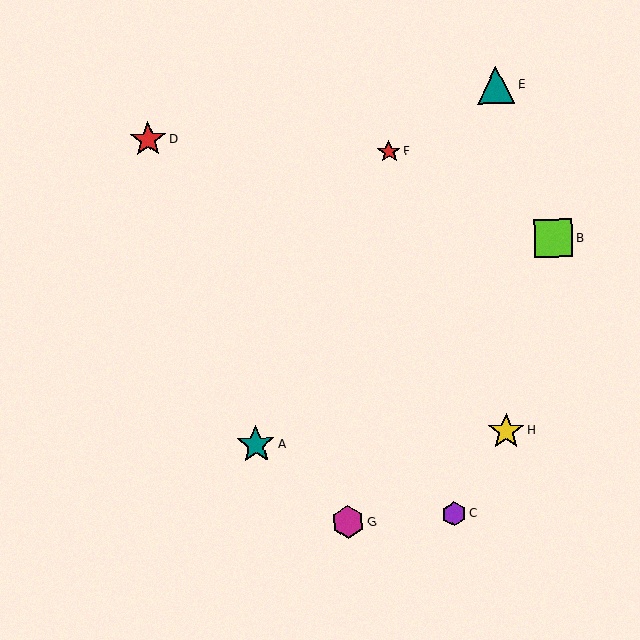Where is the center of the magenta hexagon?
The center of the magenta hexagon is at (348, 522).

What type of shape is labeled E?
Shape E is a teal triangle.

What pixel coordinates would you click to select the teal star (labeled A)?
Click at (256, 444) to select the teal star A.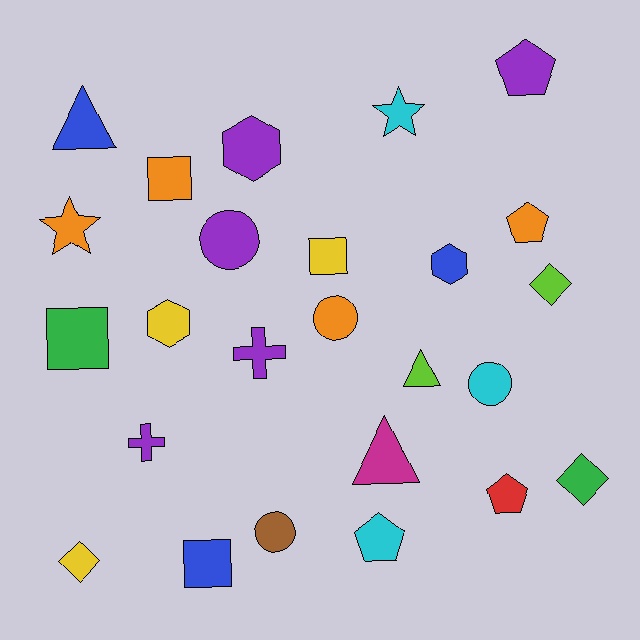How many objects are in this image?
There are 25 objects.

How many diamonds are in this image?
There are 3 diamonds.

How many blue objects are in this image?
There are 3 blue objects.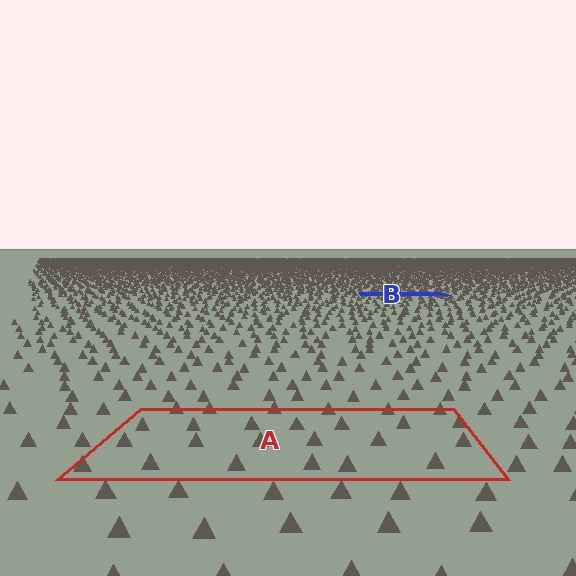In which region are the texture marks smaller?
The texture marks are smaller in region B, because it is farther away.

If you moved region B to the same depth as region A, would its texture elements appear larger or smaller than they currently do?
They would appear larger. At a closer depth, the same texture elements are projected at a bigger on-screen size.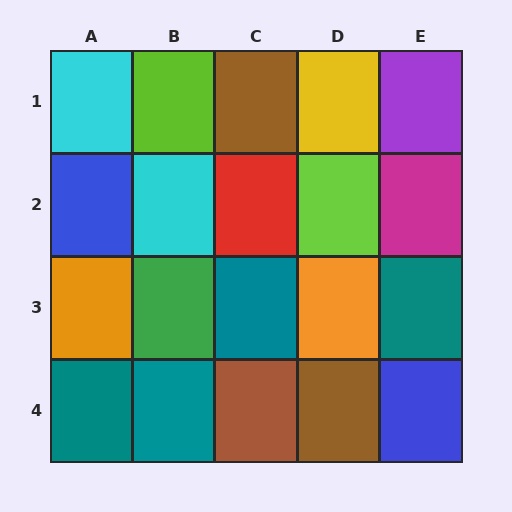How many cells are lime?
2 cells are lime.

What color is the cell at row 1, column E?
Purple.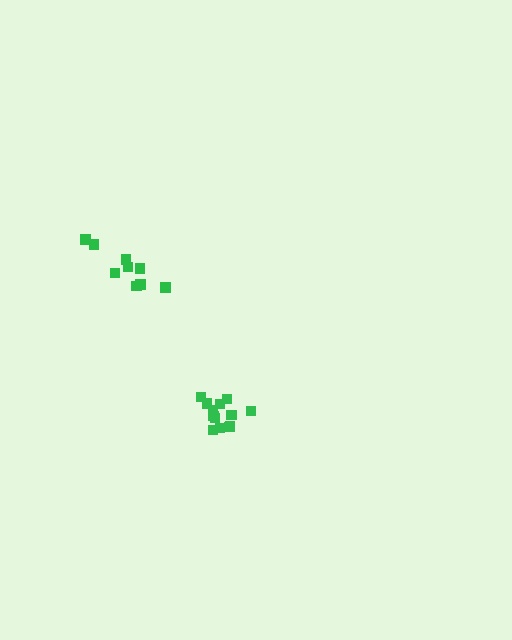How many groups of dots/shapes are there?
There are 2 groups.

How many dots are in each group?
Group 1: 13 dots, Group 2: 9 dots (22 total).